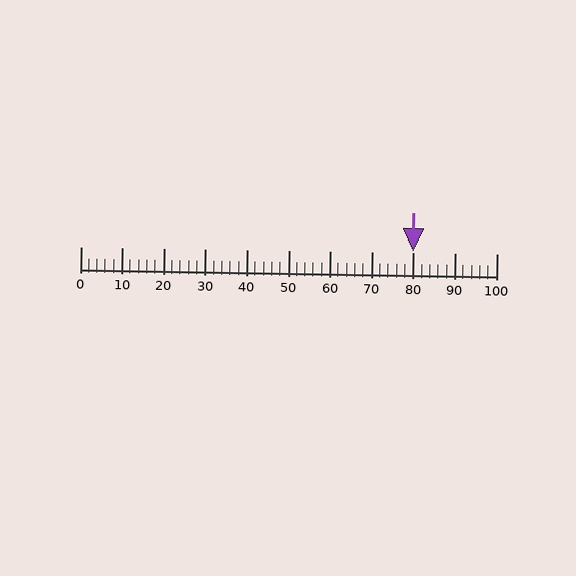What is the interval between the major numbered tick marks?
The major tick marks are spaced 10 units apart.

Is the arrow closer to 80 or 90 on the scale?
The arrow is closer to 80.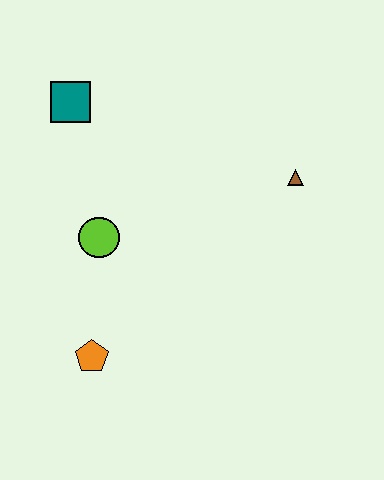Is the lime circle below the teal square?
Yes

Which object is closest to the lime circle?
The orange pentagon is closest to the lime circle.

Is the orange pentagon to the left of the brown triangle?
Yes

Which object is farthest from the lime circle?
The brown triangle is farthest from the lime circle.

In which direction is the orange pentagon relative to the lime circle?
The orange pentagon is below the lime circle.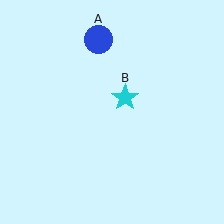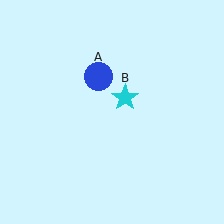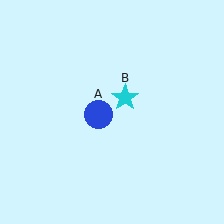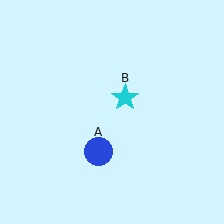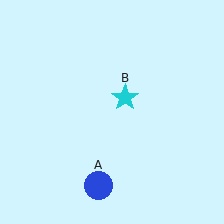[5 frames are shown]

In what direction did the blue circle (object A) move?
The blue circle (object A) moved down.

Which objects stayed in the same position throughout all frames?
Cyan star (object B) remained stationary.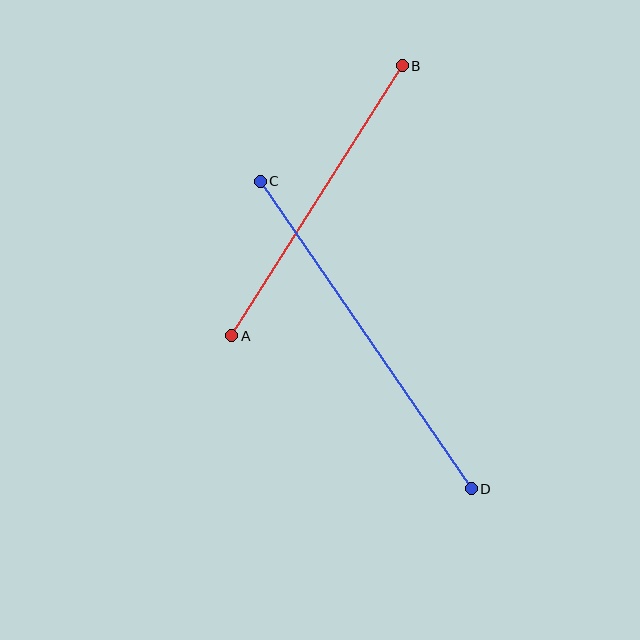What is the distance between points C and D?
The distance is approximately 373 pixels.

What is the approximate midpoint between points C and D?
The midpoint is at approximately (366, 335) pixels.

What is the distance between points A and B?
The distance is approximately 319 pixels.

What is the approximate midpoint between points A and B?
The midpoint is at approximately (317, 201) pixels.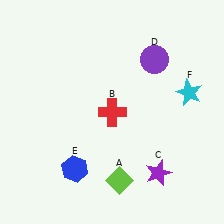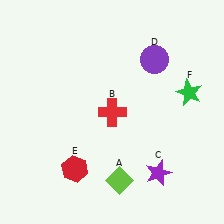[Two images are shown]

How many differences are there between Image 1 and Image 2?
There are 2 differences between the two images.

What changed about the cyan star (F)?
In Image 1, F is cyan. In Image 2, it changed to green.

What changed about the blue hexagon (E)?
In Image 1, E is blue. In Image 2, it changed to red.